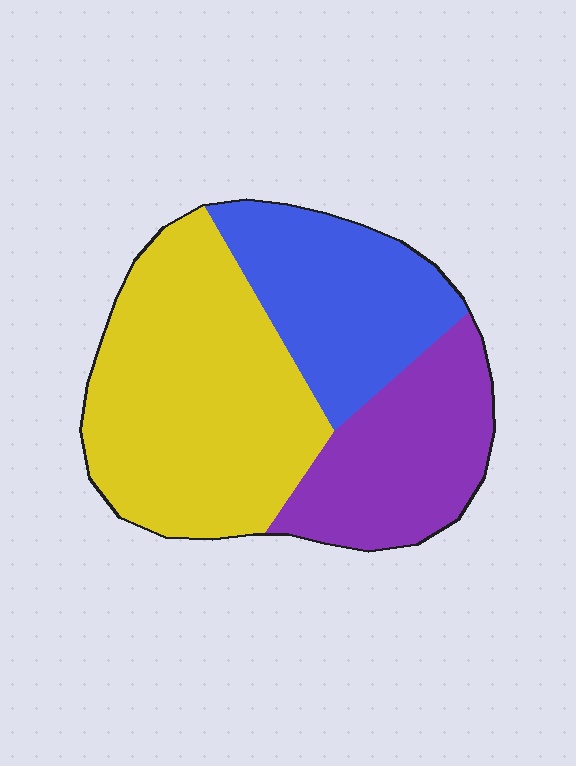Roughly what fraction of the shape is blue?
Blue covers roughly 25% of the shape.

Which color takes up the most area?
Yellow, at roughly 45%.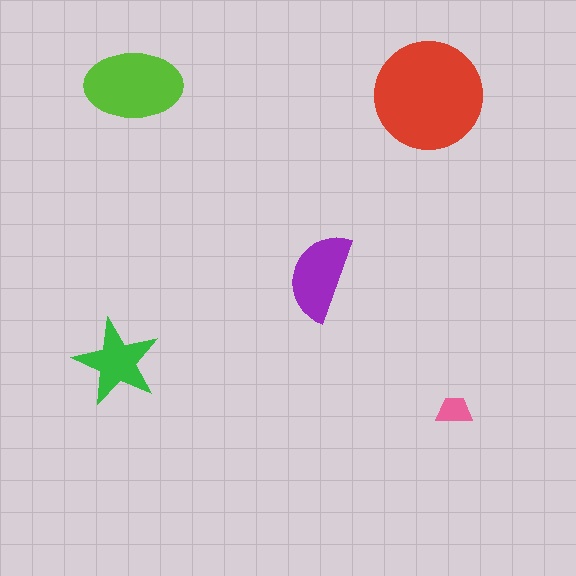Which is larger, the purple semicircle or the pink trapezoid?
The purple semicircle.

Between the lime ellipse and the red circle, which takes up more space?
The red circle.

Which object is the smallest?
The pink trapezoid.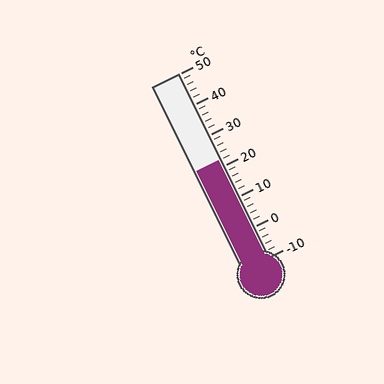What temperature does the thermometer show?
The thermometer shows approximately 22°C.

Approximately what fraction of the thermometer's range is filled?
The thermometer is filled to approximately 55% of its range.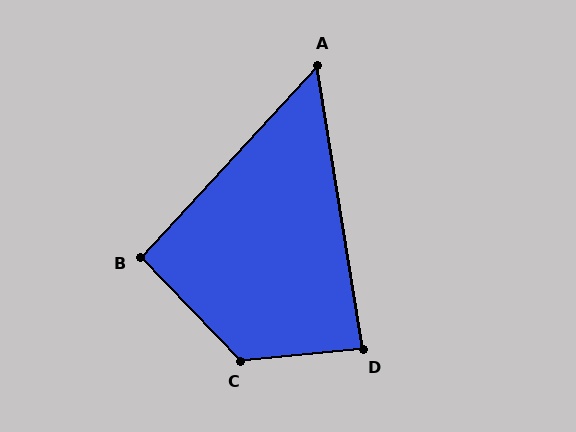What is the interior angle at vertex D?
Approximately 87 degrees (approximately right).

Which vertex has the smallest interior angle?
A, at approximately 52 degrees.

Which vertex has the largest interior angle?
C, at approximately 128 degrees.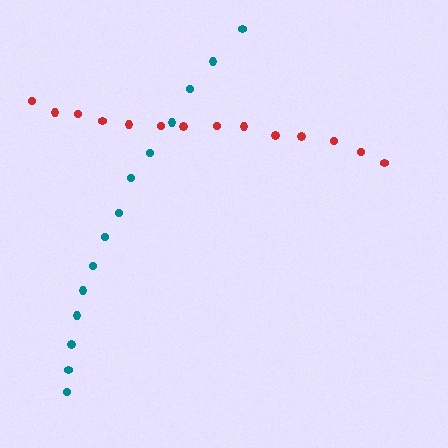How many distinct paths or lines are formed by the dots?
There are 2 distinct paths.